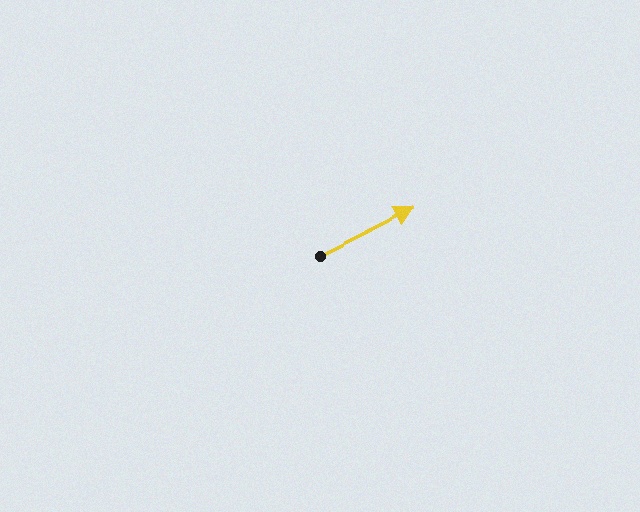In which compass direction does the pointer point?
Northeast.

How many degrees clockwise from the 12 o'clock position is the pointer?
Approximately 63 degrees.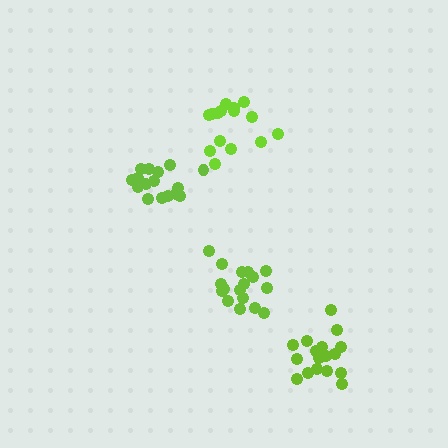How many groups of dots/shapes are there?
There are 4 groups.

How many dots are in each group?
Group 1: 16 dots, Group 2: 15 dots, Group 3: 17 dots, Group 4: 17 dots (65 total).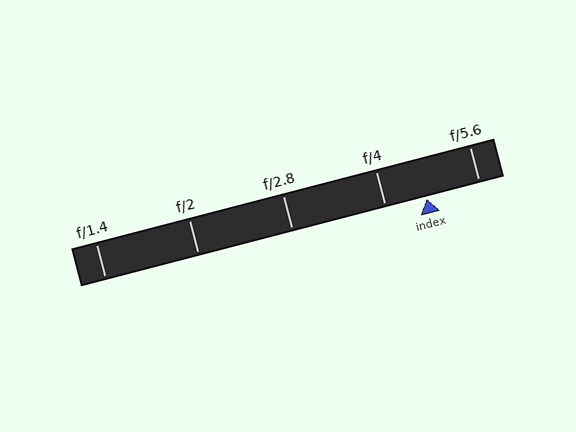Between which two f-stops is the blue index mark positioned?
The index mark is between f/4 and f/5.6.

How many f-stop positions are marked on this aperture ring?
There are 5 f-stop positions marked.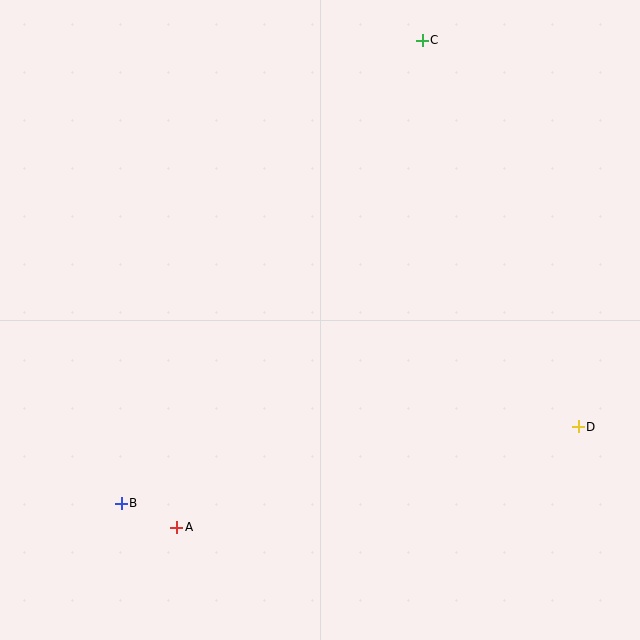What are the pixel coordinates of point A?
Point A is at (177, 527).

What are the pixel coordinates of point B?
Point B is at (121, 503).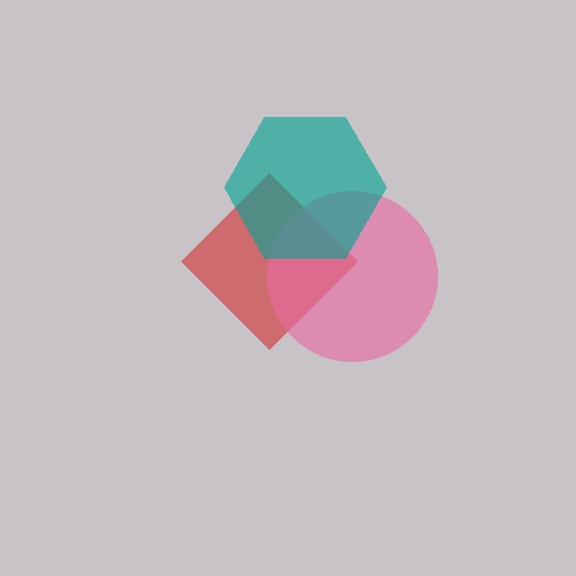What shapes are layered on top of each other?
The layered shapes are: a red diamond, a pink circle, a teal hexagon.